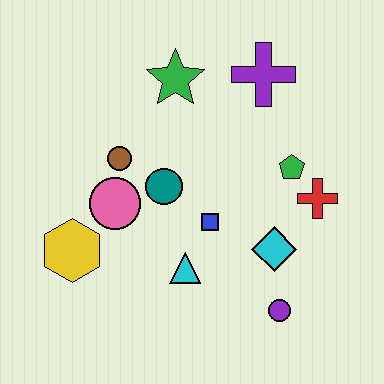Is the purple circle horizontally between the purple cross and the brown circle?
No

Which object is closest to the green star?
The purple cross is closest to the green star.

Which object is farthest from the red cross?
The yellow hexagon is farthest from the red cross.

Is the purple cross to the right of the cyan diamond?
No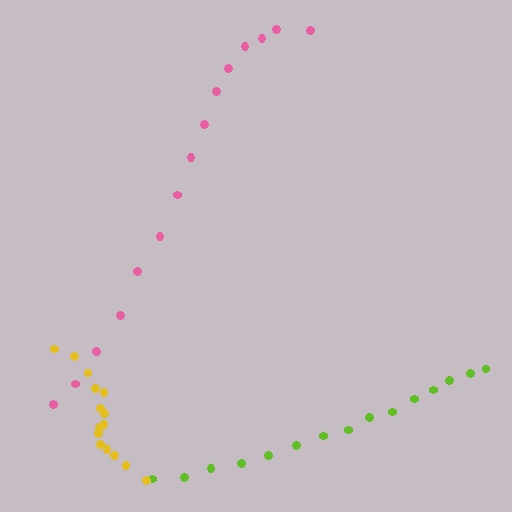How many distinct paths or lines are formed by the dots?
There are 3 distinct paths.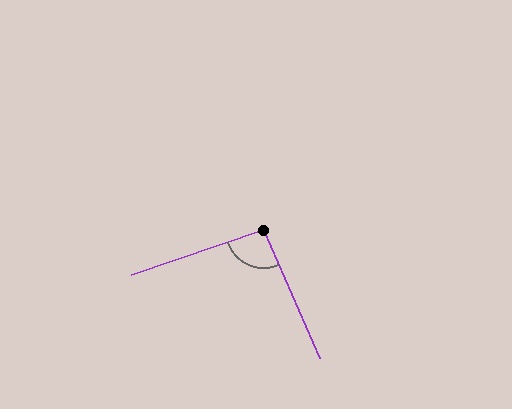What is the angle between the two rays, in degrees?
Approximately 95 degrees.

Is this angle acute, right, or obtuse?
It is approximately a right angle.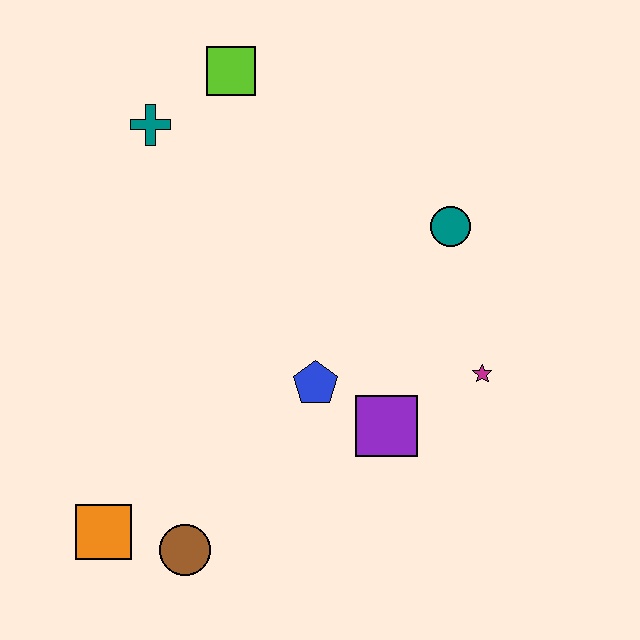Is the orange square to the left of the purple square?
Yes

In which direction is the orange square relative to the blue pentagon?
The orange square is to the left of the blue pentagon.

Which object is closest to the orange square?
The brown circle is closest to the orange square.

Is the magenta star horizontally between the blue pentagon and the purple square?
No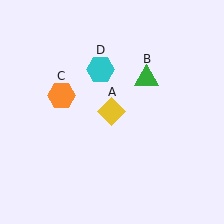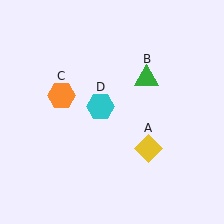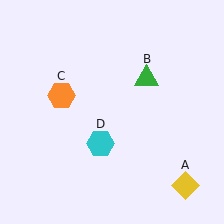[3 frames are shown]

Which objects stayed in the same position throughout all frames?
Green triangle (object B) and orange hexagon (object C) remained stationary.